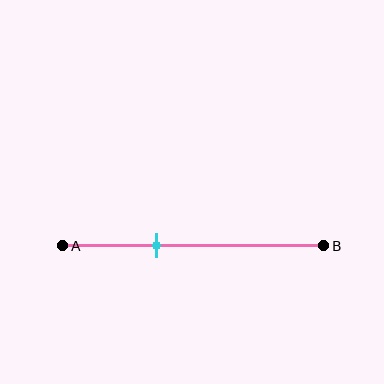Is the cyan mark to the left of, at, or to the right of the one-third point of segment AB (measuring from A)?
The cyan mark is approximately at the one-third point of segment AB.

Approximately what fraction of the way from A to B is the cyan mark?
The cyan mark is approximately 35% of the way from A to B.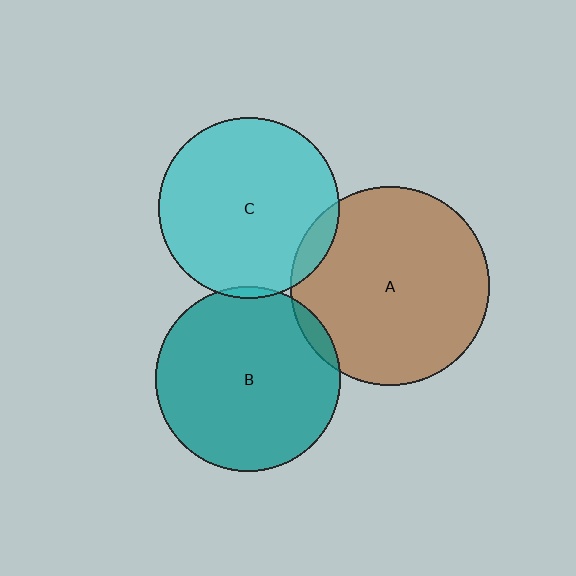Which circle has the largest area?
Circle A (brown).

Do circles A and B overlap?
Yes.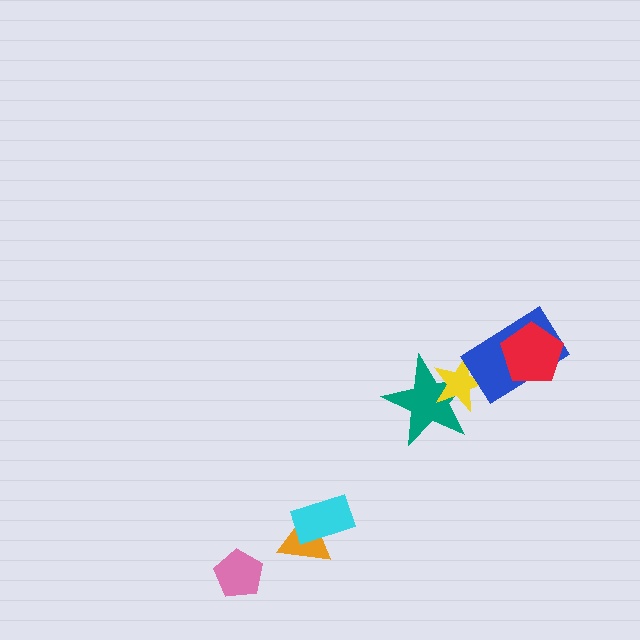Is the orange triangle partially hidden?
Yes, it is partially covered by another shape.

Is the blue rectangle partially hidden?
Yes, it is partially covered by another shape.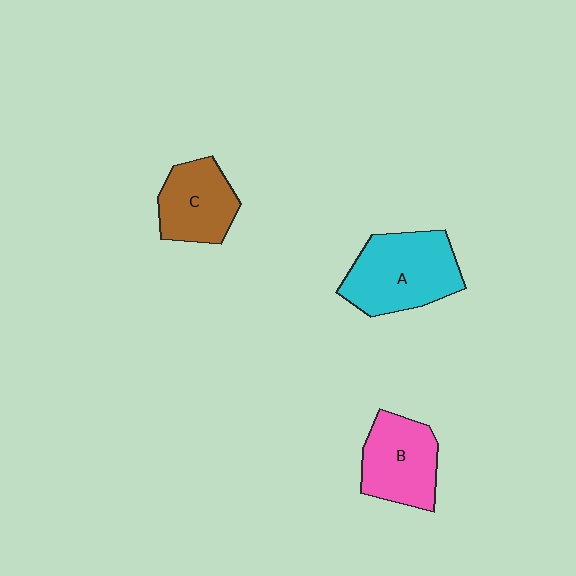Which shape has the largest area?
Shape A (cyan).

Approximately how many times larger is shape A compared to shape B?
Approximately 1.3 times.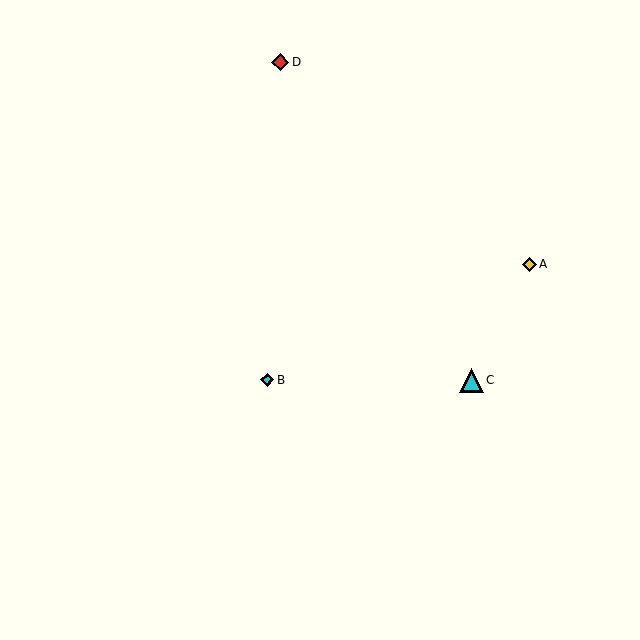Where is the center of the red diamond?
The center of the red diamond is at (280, 62).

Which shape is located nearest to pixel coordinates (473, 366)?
The cyan triangle (labeled C) at (471, 380) is nearest to that location.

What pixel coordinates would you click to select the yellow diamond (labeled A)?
Click at (529, 265) to select the yellow diamond A.